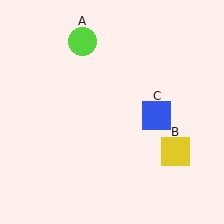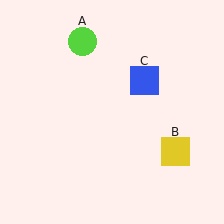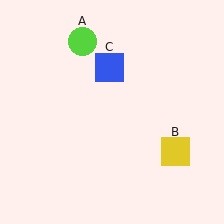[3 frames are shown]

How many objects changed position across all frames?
1 object changed position: blue square (object C).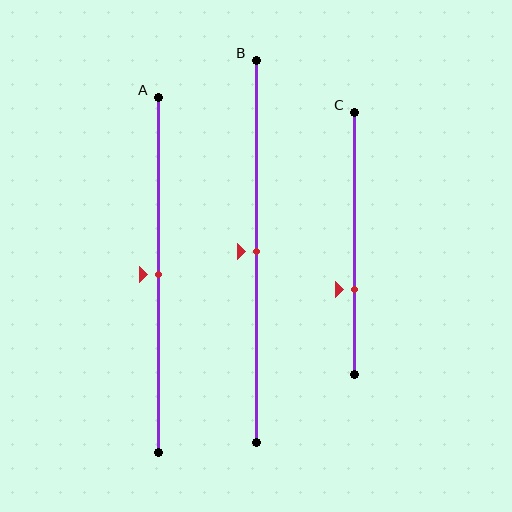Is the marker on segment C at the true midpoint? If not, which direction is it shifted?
No, the marker on segment C is shifted downward by about 18% of the segment length.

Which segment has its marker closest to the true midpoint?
Segment A has its marker closest to the true midpoint.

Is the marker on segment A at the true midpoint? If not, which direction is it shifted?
Yes, the marker on segment A is at the true midpoint.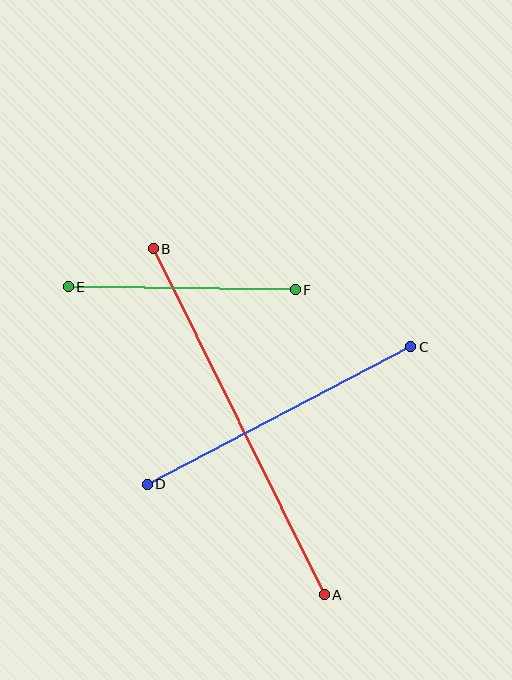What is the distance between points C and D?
The distance is approximately 297 pixels.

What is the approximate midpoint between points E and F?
The midpoint is at approximately (182, 288) pixels.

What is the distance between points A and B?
The distance is approximately 386 pixels.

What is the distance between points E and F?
The distance is approximately 227 pixels.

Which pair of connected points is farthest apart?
Points A and B are farthest apart.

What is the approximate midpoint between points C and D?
The midpoint is at approximately (279, 415) pixels.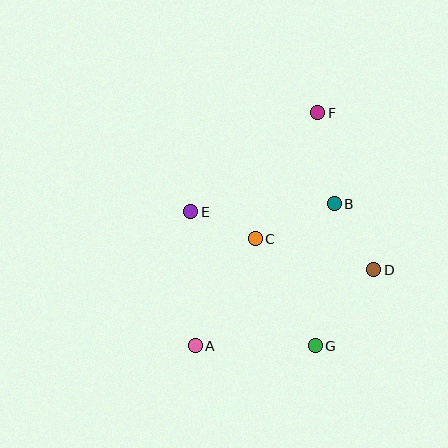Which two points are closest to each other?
Points C and E are closest to each other.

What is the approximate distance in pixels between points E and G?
The distance between E and G is approximately 183 pixels.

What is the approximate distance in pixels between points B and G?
The distance between B and G is approximately 144 pixels.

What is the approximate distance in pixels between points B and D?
The distance between B and D is approximately 77 pixels.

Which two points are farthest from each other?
Points A and F are farthest from each other.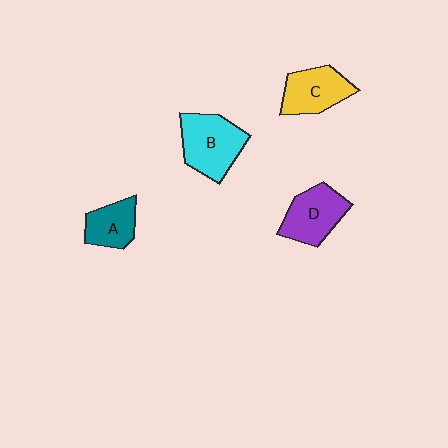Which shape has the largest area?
Shape B (cyan).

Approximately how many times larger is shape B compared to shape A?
Approximately 1.6 times.